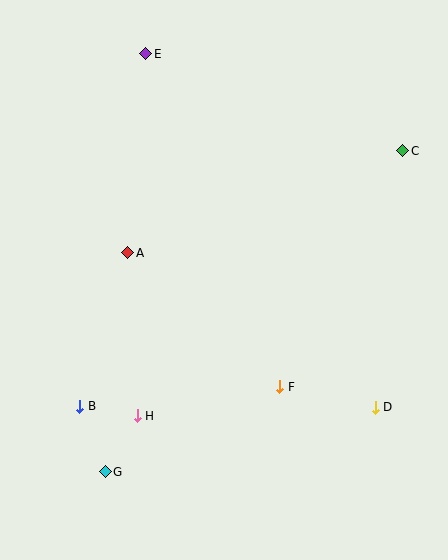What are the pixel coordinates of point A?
Point A is at (128, 253).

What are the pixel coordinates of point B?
Point B is at (80, 406).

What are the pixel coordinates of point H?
Point H is at (137, 416).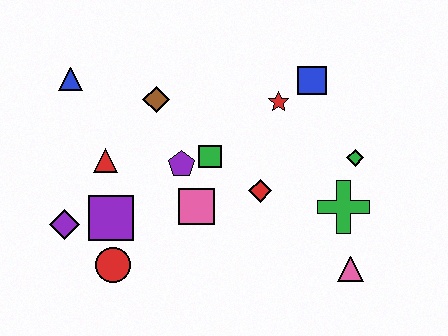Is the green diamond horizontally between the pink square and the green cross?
No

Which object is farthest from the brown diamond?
The pink triangle is farthest from the brown diamond.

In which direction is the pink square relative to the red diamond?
The pink square is to the left of the red diamond.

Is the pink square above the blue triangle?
No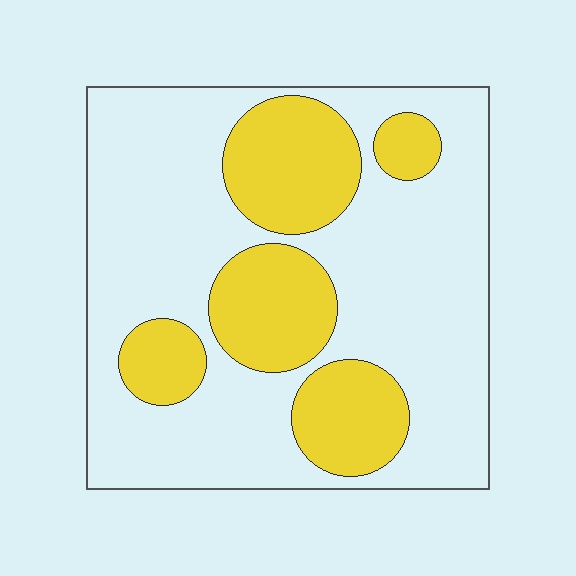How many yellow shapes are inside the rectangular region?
5.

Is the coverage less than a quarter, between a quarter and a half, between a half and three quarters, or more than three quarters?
Between a quarter and a half.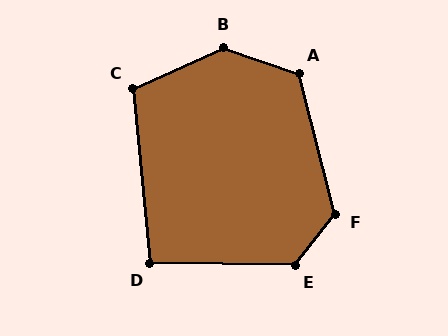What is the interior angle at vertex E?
Approximately 127 degrees (obtuse).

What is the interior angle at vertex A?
Approximately 123 degrees (obtuse).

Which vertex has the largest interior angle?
B, at approximately 136 degrees.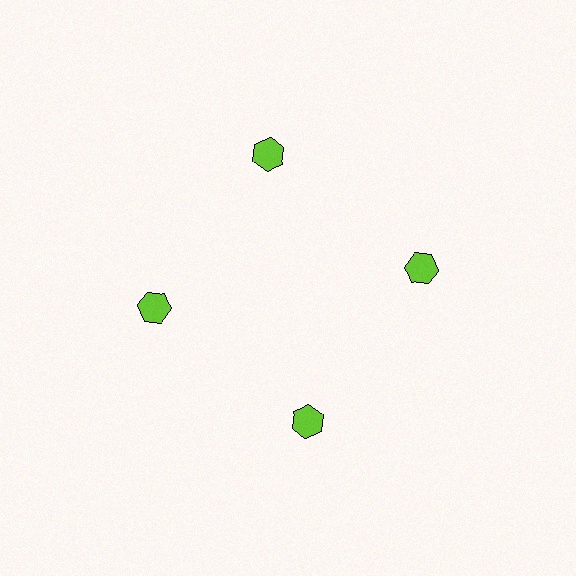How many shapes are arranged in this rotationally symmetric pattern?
There are 4 shapes, arranged in 4 groups of 1.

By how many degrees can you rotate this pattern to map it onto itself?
The pattern maps onto itself every 90 degrees of rotation.